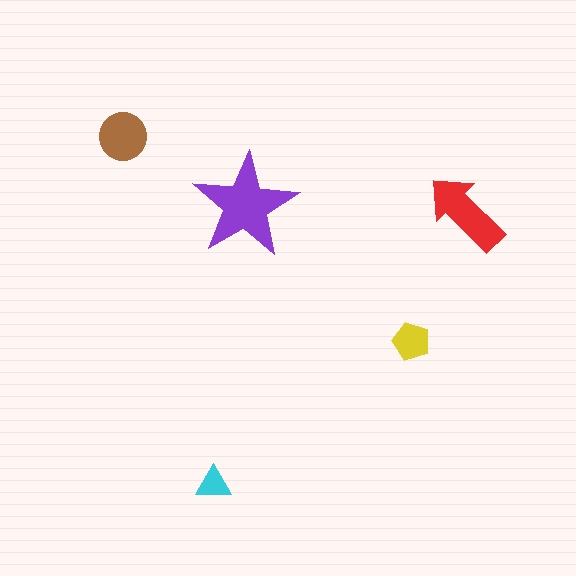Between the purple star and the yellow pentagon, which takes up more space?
The purple star.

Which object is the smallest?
The cyan triangle.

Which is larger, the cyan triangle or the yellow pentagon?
The yellow pentagon.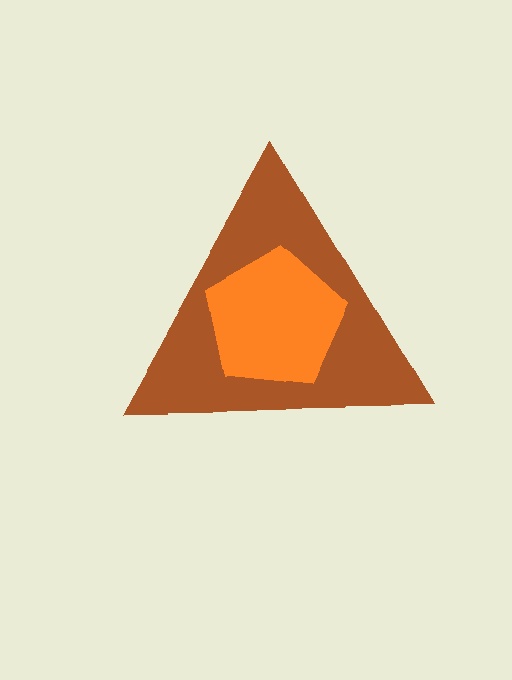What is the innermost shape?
The orange pentagon.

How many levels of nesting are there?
2.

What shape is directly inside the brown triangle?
The orange pentagon.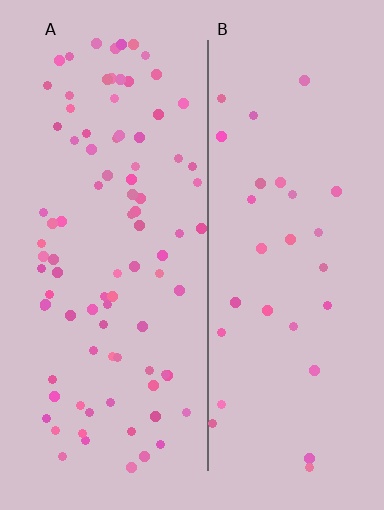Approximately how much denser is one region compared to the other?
Approximately 3.0× — region A over region B.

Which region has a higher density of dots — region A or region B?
A (the left).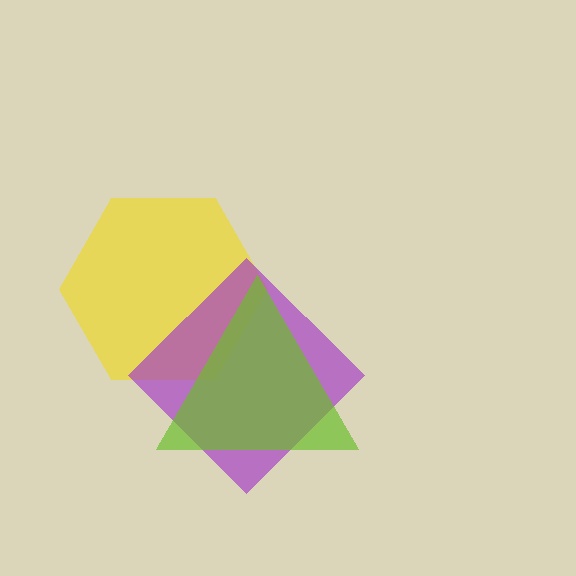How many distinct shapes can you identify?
There are 3 distinct shapes: a yellow hexagon, a purple diamond, a lime triangle.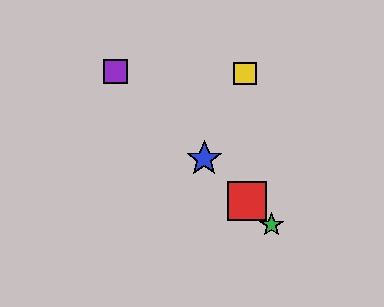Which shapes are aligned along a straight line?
The red square, the blue star, the green star, the purple square are aligned along a straight line.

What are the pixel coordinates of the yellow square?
The yellow square is at (245, 73).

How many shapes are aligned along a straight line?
4 shapes (the red square, the blue star, the green star, the purple square) are aligned along a straight line.